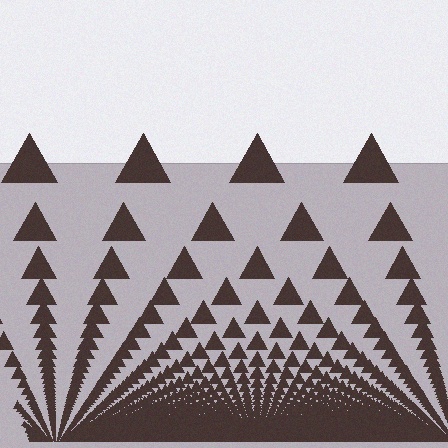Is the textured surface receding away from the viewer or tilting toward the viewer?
The surface appears to tilt toward the viewer. Texture elements get larger and sparser toward the top.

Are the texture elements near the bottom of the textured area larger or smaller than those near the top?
Smaller. The gradient is inverted — elements near the bottom are smaller and denser.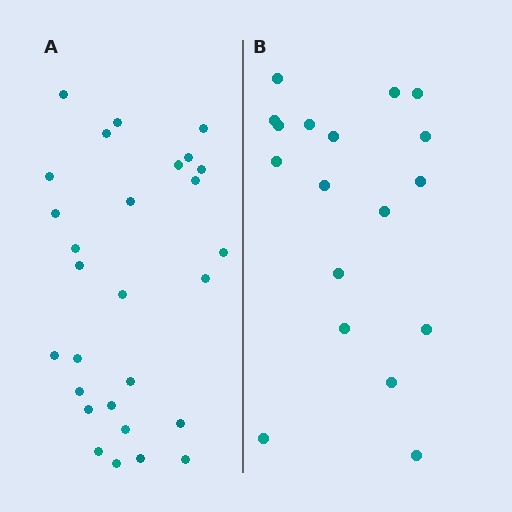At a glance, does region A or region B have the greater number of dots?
Region A (the left region) has more dots.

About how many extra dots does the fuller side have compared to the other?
Region A has roughly 10 or so more dots than region B.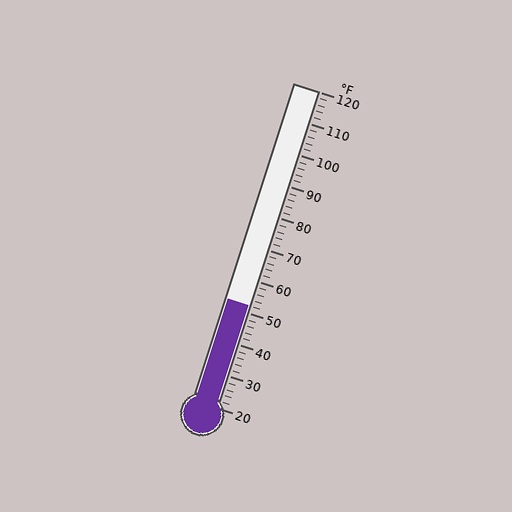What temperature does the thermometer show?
The thermometer shows approximately 52°F.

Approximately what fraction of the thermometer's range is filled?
The thermometer is filled to approximately 30% of its range.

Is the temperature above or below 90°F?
The temperature is below 90°F.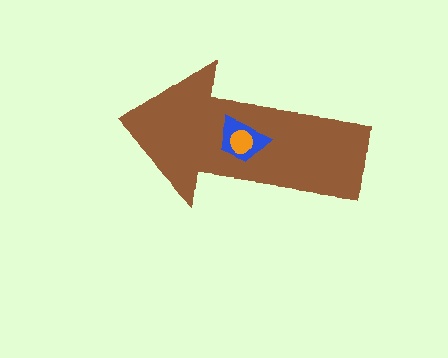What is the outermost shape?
The brown arrow.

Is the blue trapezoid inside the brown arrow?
Yes.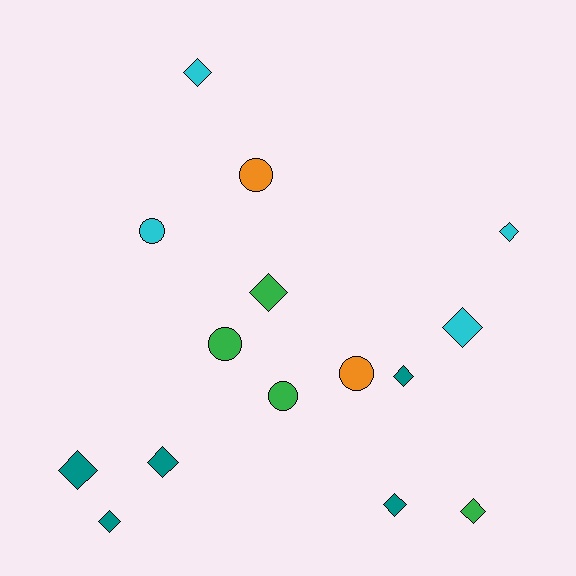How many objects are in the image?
There are 15 objects.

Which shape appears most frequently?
Diamond, with 10 objects.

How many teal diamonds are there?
There are 5 teal diamonds.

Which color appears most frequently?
Teal, with 5 objects.